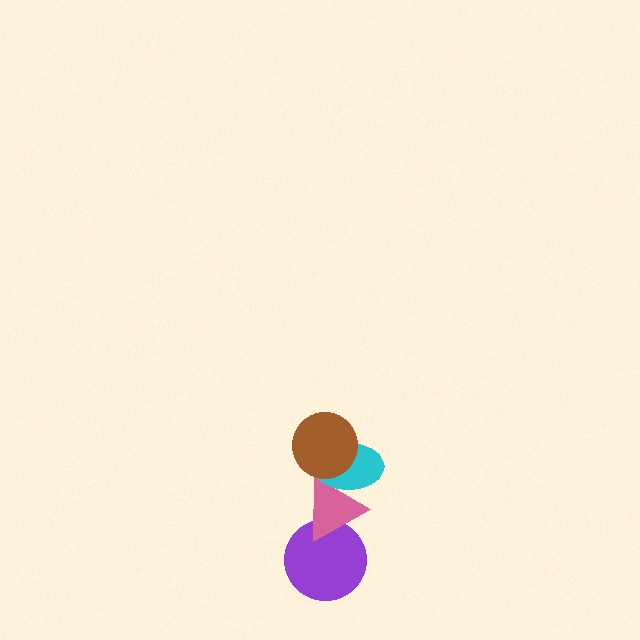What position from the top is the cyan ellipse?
The cyan ellipse is 2nd from the top.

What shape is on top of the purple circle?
The pink triangle is on top of the purple circle.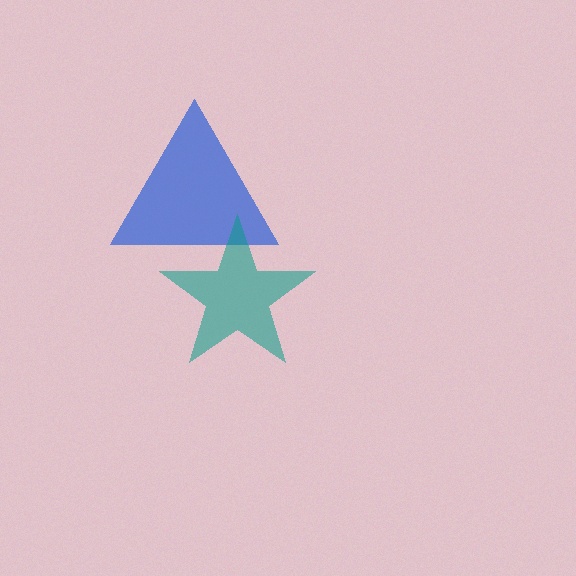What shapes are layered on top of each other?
The layered shapes are: a blue triangle, a teal star.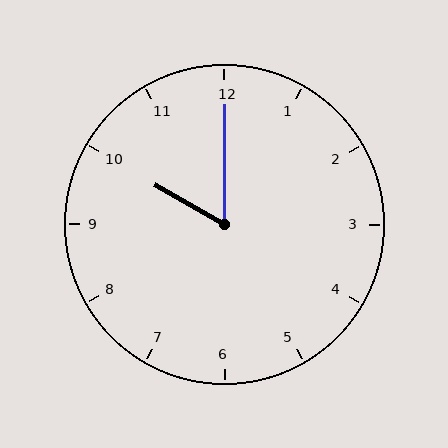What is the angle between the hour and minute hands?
Approximately 60 degrees.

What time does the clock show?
10:00.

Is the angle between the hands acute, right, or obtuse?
It is acute.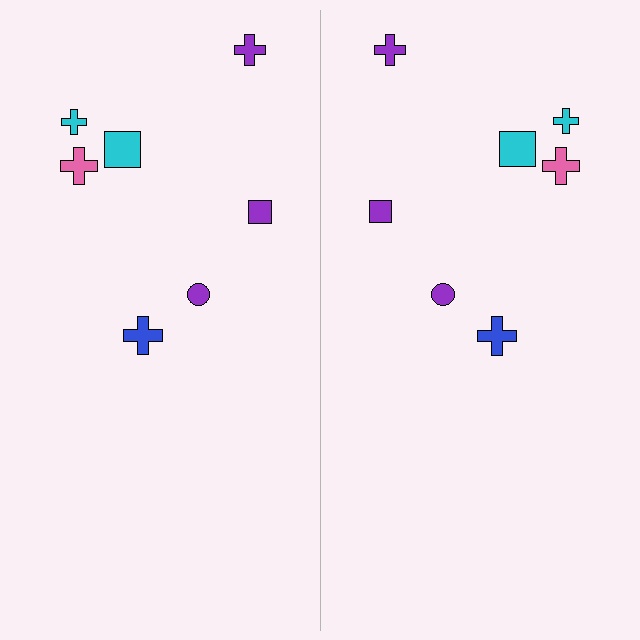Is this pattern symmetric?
Yes, this pattern has bilateral (reflection) symmetry.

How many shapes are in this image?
There are 14 shapes in this image.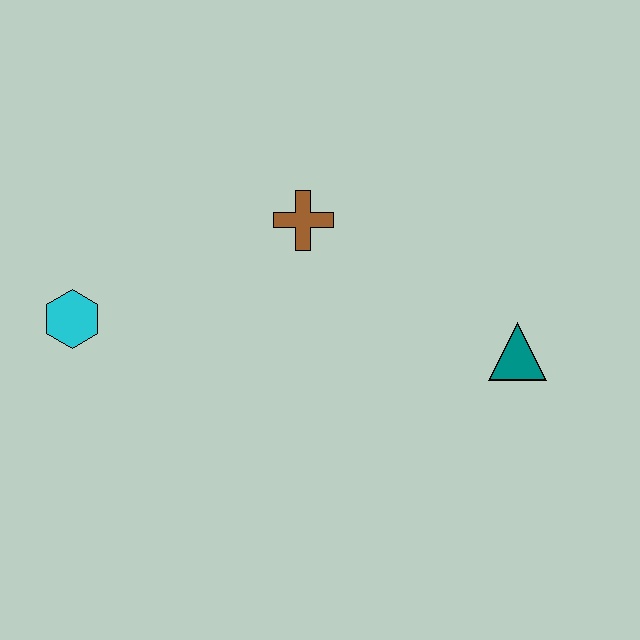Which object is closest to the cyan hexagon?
The brown cross is closest to the cyan hexagon.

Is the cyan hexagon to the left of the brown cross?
Yes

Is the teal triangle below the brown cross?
Yes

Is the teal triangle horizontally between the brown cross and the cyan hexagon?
No